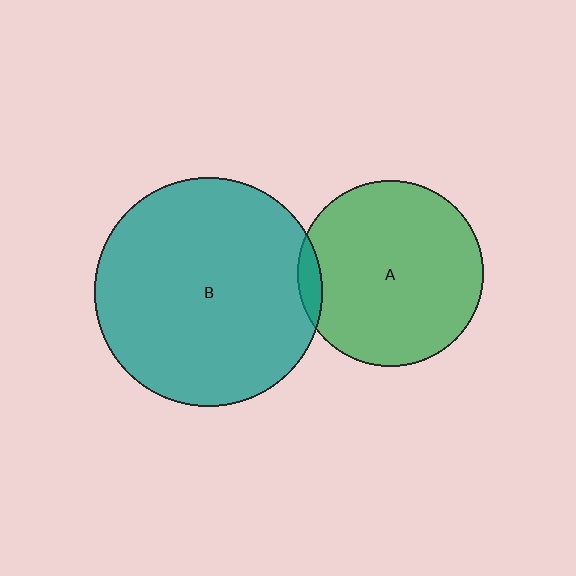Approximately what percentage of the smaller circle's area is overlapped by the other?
Approximately 5%.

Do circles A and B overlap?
Yes.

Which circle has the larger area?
Circle B (teal).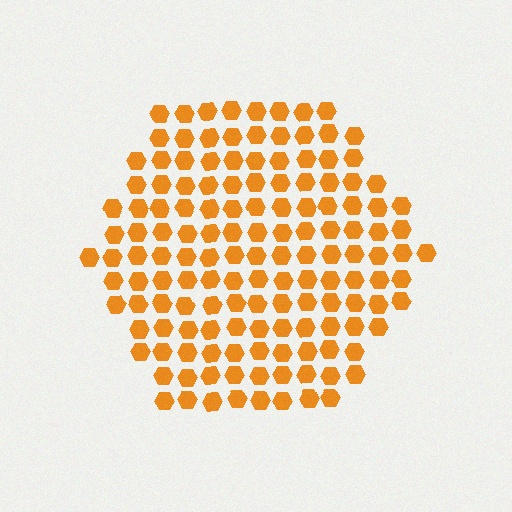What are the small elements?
The small elements are hexagons.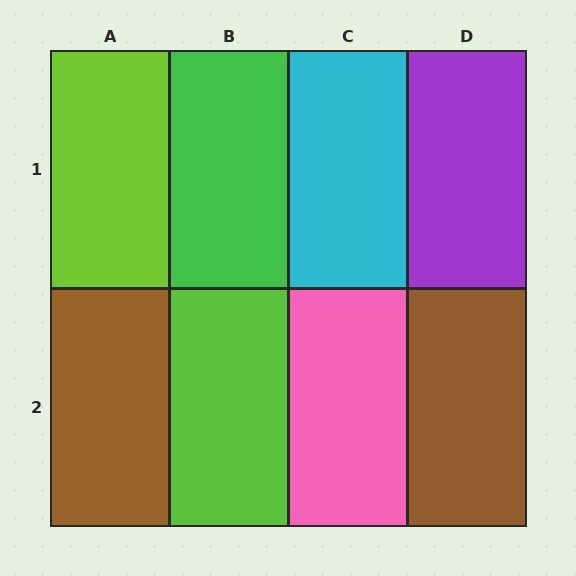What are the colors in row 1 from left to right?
Lime, green, cyan, purple.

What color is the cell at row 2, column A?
Brown.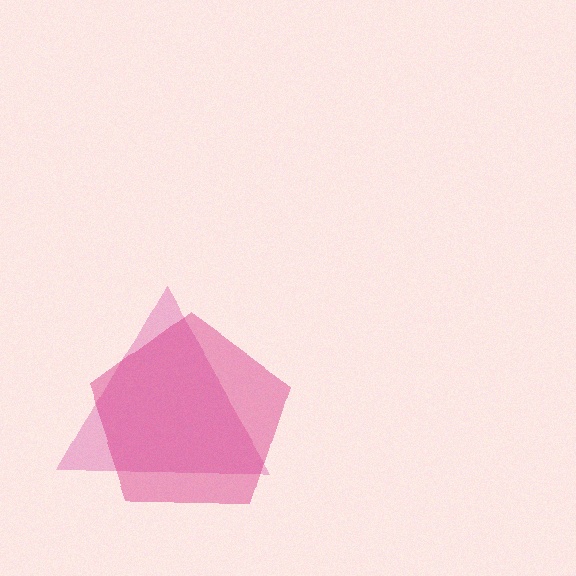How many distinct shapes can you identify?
There are 2 distinct shapes: a pink triangle, a magenta pentagon.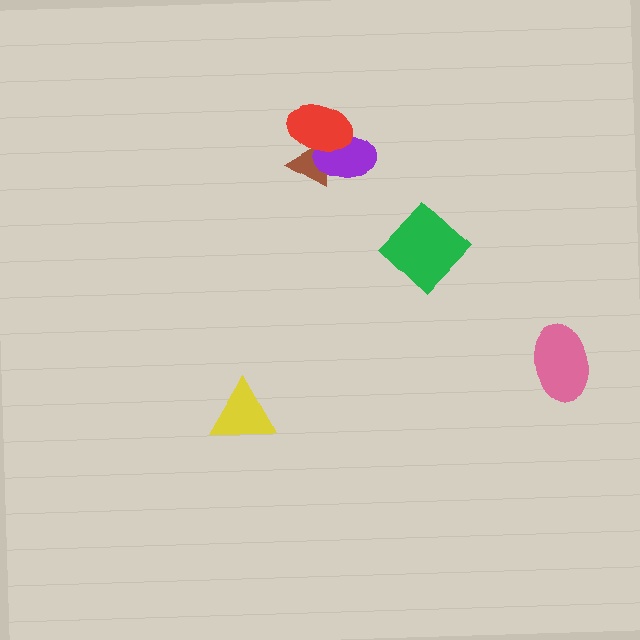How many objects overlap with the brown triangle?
2 objects overlap with the brown triangle.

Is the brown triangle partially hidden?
Yes, it is partially covered by another shape.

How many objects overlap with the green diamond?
0 objects overlap with the green diamond.